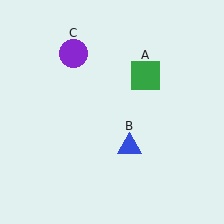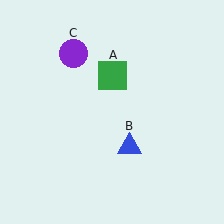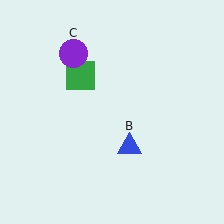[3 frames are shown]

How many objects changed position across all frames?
1 object changed position: green square (object A).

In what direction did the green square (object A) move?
The green square (object A) moved left.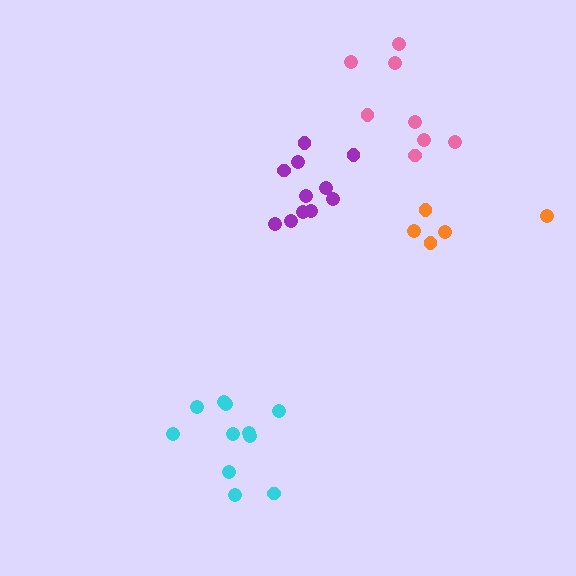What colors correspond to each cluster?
The clusters are colored: cyan, orange, purple, pink.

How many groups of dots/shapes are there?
There are 4 groups.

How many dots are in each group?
Group 1: 11 dots, Group 2: 5 dots, Group 3: 11 dots, Group 4: 8 dots (35 total).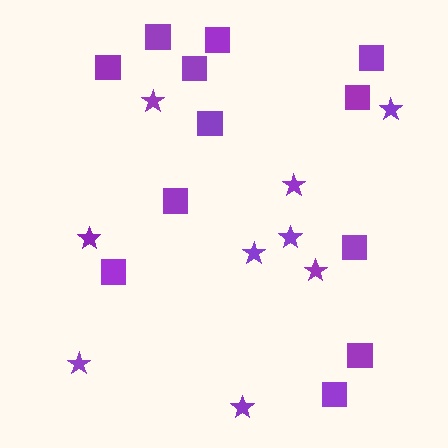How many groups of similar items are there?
There are 2 groups: one group of squares (12) and one group of stars (9).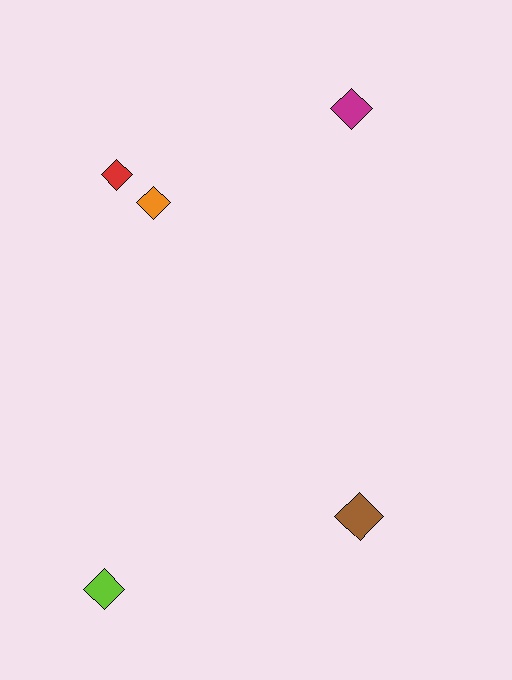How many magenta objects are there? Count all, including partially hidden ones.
There is 1 magenta object.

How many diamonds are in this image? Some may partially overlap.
There are 5 diamonds.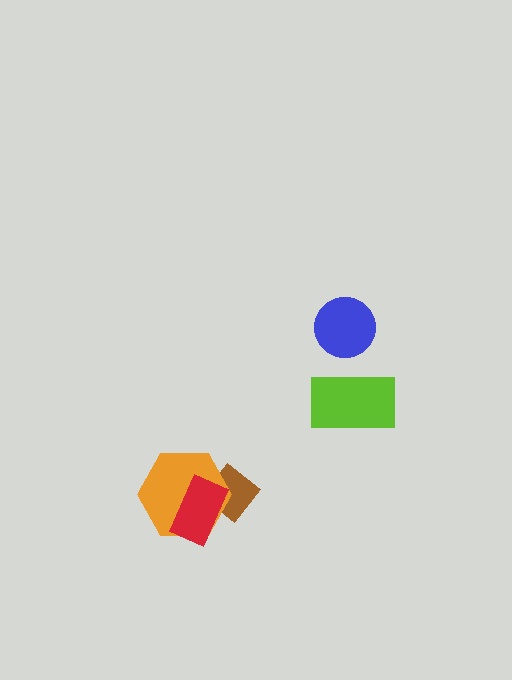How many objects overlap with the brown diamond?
2 objects overlap with the brown diamond.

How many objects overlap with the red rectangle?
2 objects overlap with the red rectangle.